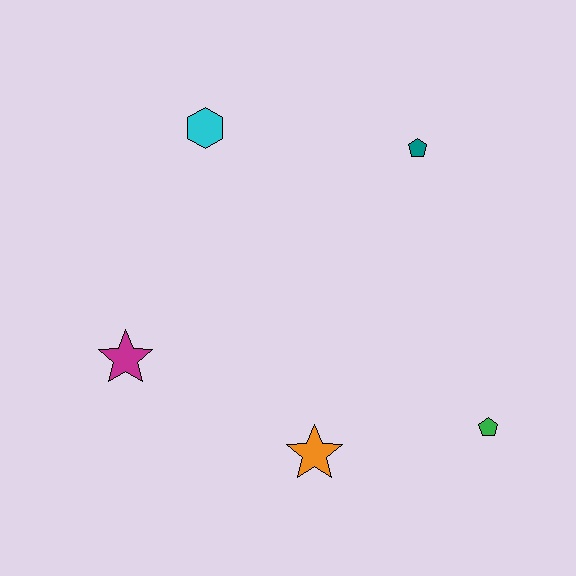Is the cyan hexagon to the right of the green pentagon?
No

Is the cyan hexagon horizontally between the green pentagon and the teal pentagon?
No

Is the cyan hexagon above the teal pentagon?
Yes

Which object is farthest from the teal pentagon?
The magenta star is farthest from the teal pentagon.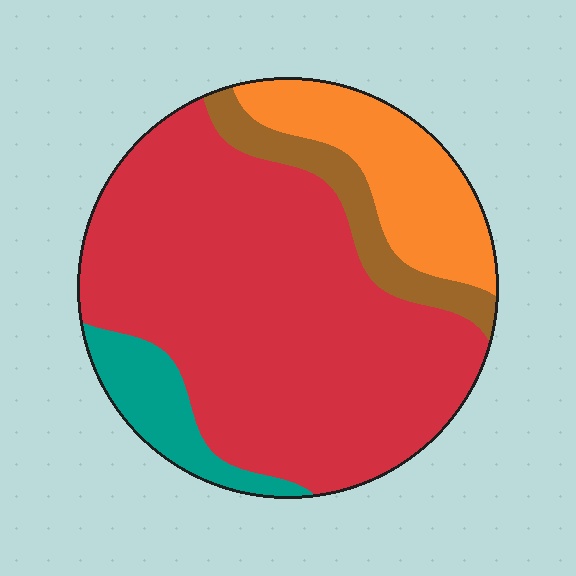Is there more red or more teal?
Red.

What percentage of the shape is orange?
Orange takes up about one sixth (1/6) of the shape.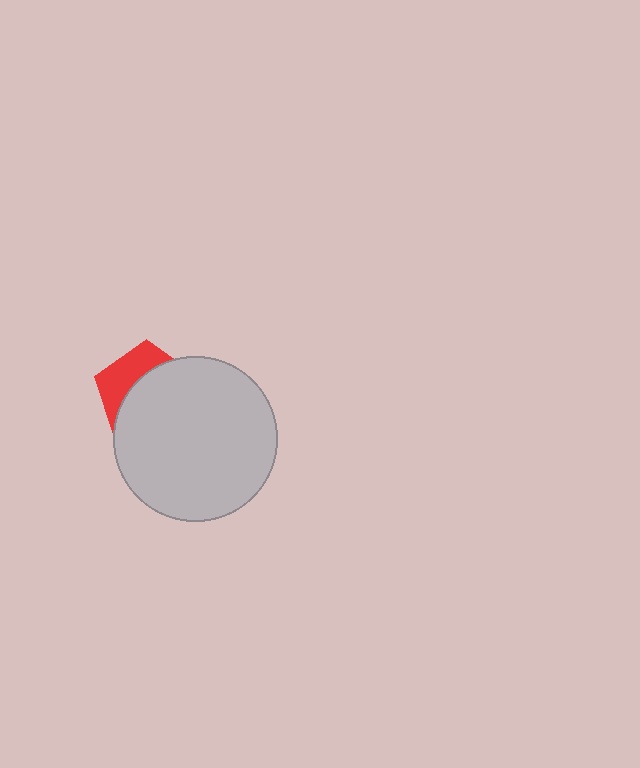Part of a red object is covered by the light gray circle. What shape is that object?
It is a pentagon.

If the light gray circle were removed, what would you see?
You would see the complete red pentagon.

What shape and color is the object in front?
The object in front is a light gray circle.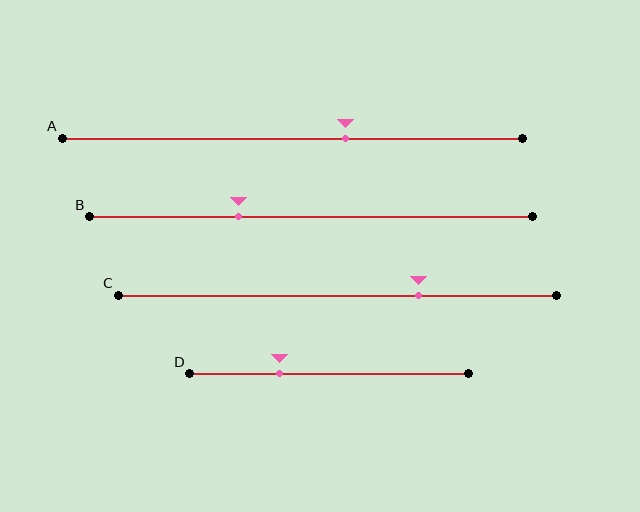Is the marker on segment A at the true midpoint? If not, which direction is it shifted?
No, the marker on segment A is shifted to the right by about 12% of the segment length.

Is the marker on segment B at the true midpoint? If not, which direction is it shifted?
No, the marker on segment B is shifted to the left by about 16% of the segment length.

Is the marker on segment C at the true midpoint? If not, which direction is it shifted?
No, the marker on segment C is shifted to the right by about 18% of the segment length.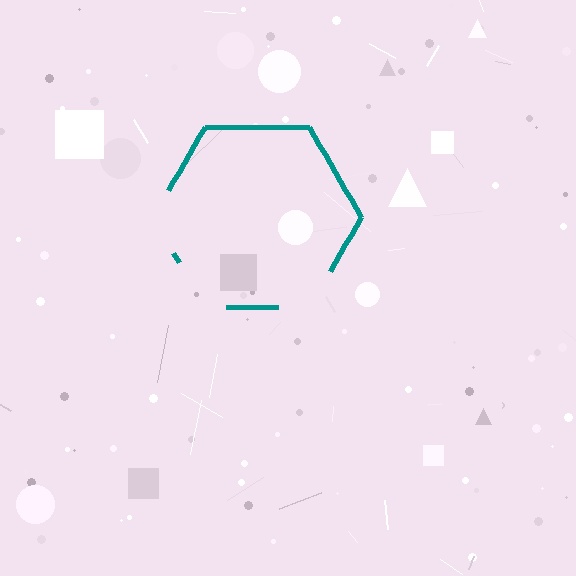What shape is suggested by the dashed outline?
The dashed outline suggests a hexagon.